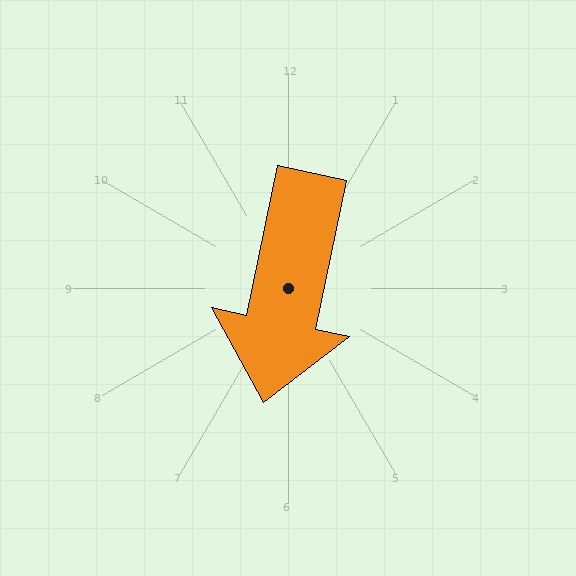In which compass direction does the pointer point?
South.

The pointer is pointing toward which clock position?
Roughly 6 o'clock.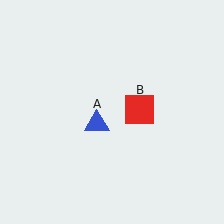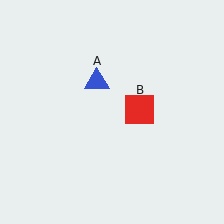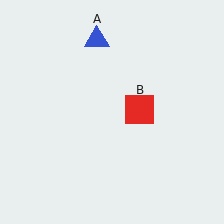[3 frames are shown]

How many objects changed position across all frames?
1 object changed position: blue triangle (object A).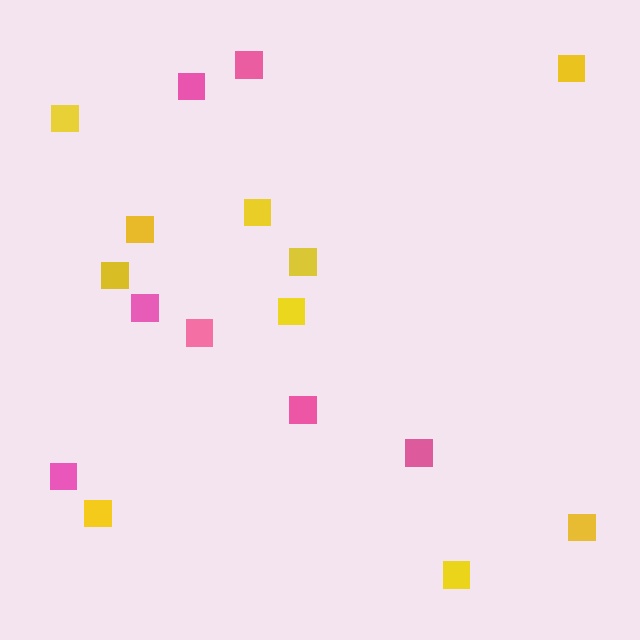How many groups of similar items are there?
There are 2 groups: one group of pink squares (7) and one group of yellow squares (10).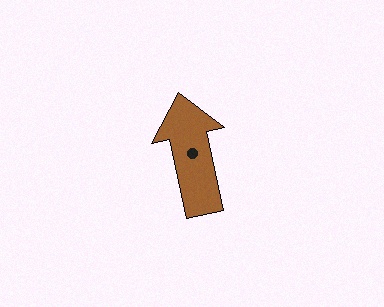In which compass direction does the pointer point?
North.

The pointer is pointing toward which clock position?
Roughly 12 o'clock.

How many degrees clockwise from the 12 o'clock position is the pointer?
Approximately 348 degrees.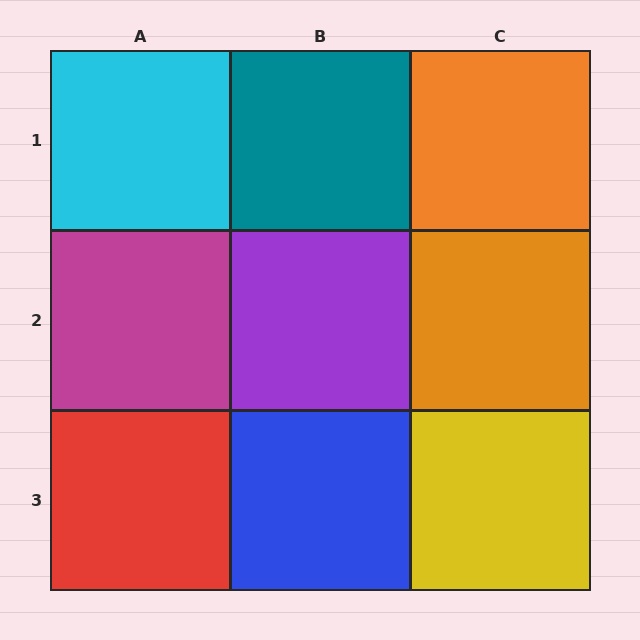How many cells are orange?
2 cells are orange.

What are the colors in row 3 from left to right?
Red, blue, yellow.